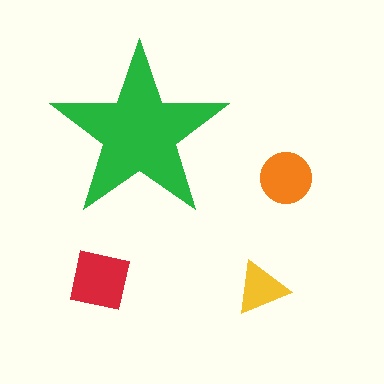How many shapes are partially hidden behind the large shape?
0 shapes are partially hidden.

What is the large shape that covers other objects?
A green star.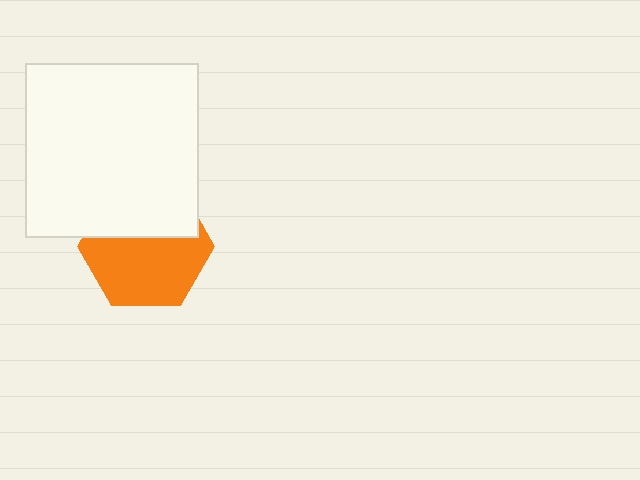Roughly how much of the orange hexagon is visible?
About half of it is visible (roughly 60%).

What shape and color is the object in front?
The object in front is a white square.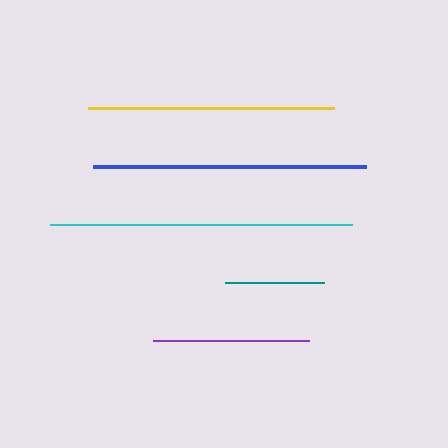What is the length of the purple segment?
The purple segment is approximately 157 pixels long.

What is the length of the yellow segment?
The yellow segment is approximately 246 pixels long.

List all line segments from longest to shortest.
From longest to shortest: cyan, blue, yellow, purple, teal.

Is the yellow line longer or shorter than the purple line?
The yellow line is longer than the purple line.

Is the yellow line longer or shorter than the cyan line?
The cyan line is longer than the yellow line.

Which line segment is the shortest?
The teal line is the shortest at approximately 100 pixels.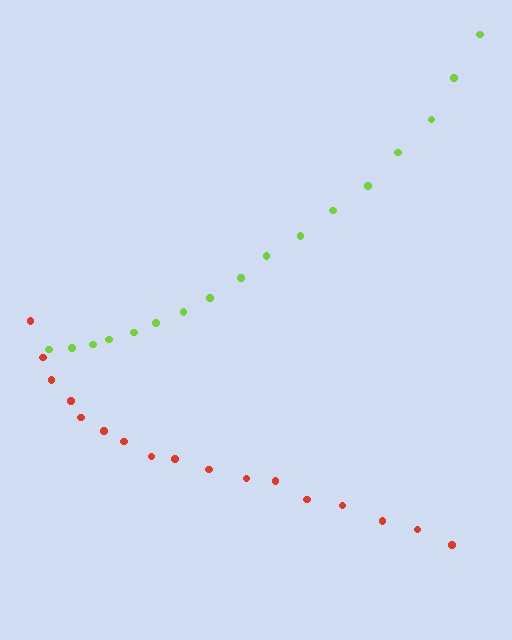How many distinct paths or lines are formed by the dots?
There are 2 distinct paths.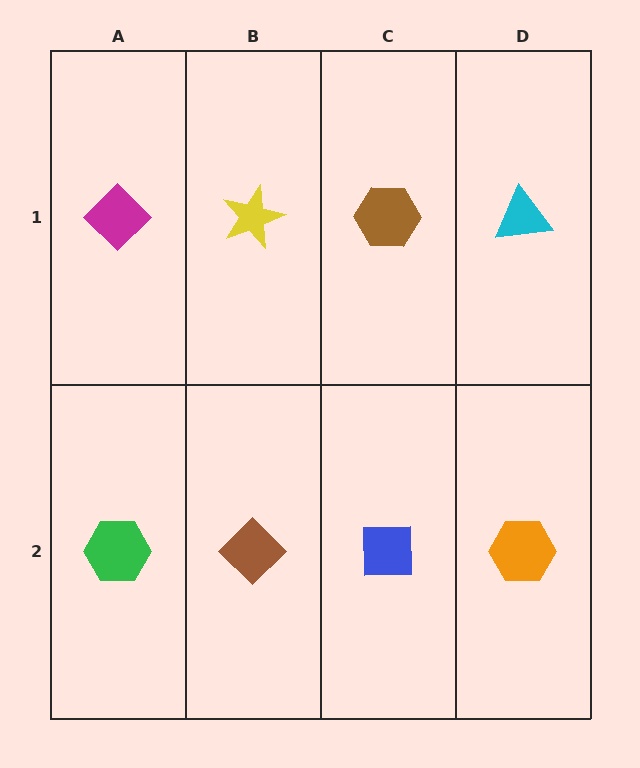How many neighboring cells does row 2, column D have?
2.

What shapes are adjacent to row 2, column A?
A magenta diamond (row 1, column A), a brown diamond (row 2, column B).